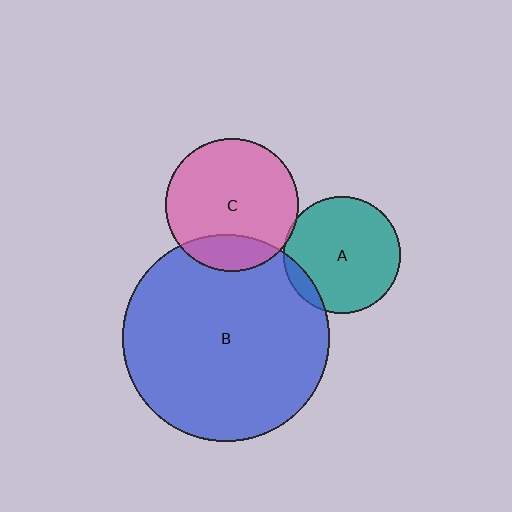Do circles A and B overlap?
Yes.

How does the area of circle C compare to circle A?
Approximately 1.3 times.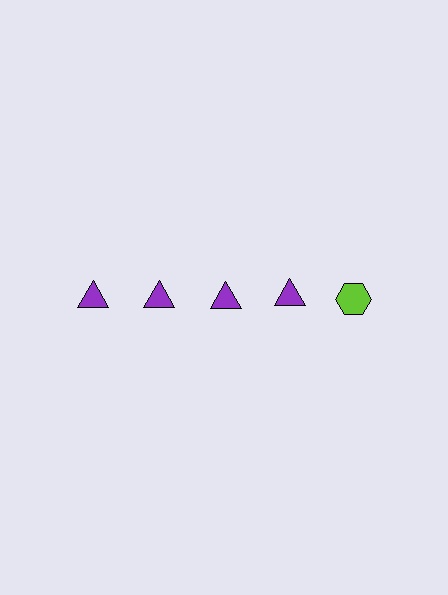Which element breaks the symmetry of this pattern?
The lime hexagon in the top row, rightmost column breaks the symmetry. All other shapes are purple triangles.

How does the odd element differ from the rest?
It differs in both color (lime instead of purple) and shape (hexagon instead of triangle).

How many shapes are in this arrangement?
There are 5 shapes arranged in a grid pattern.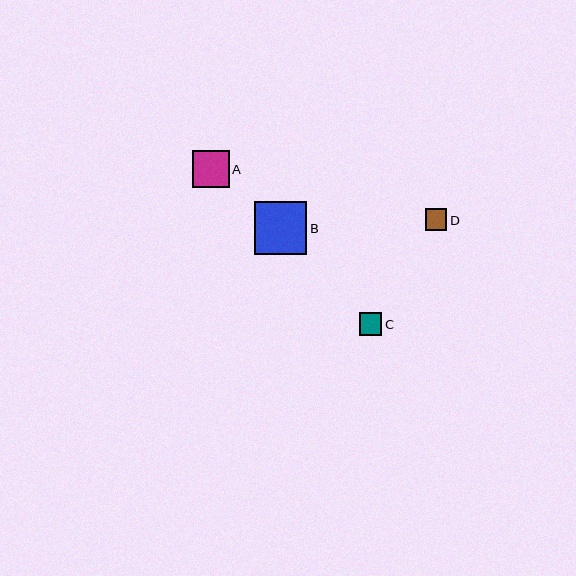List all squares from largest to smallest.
From largest to smallest: B, A, C, D.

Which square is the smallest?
Square D is the smallest with a size of approximately 22 pixels.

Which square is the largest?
Square B is the largest with a size of approximately 53 pixels.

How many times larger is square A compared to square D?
Square A is approximately 1.7 times the size of square D.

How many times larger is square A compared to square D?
Square A is approximately 1.7 times the size of square D.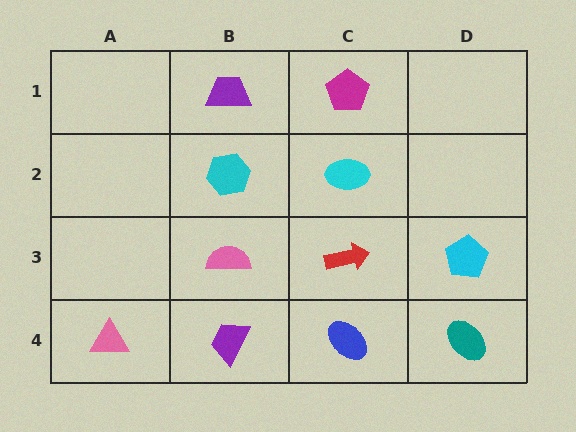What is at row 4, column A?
A pink triangle.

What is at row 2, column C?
A cyan ellipse.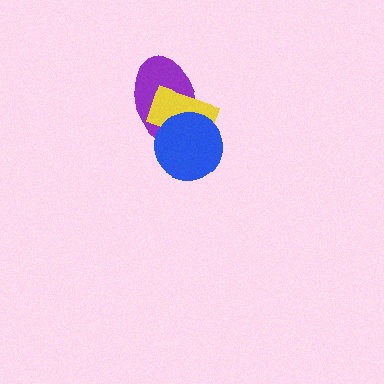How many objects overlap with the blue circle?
2 objects overlap with the blue circle.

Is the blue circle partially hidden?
No, no other shape covers it.